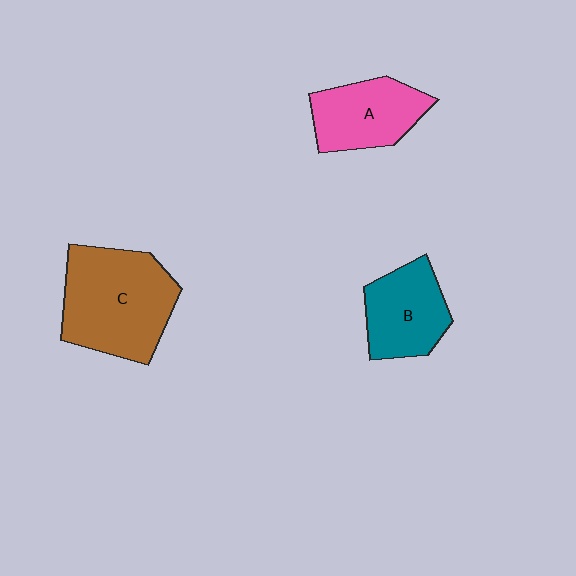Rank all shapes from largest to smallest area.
From largest to smallest: C (brown), A (pink), B (teal).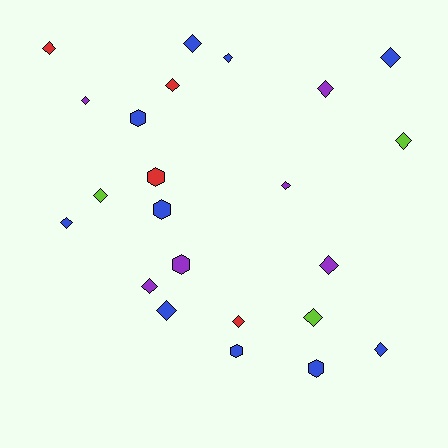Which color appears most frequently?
Blue, with 10 objects.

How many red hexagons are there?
There is 1 red hexagon.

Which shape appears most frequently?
Diamond, with 17 objects.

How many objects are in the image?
There are 23 objects.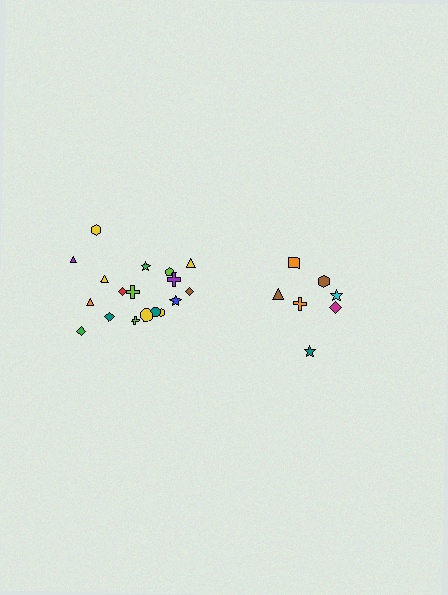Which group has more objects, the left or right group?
The left group.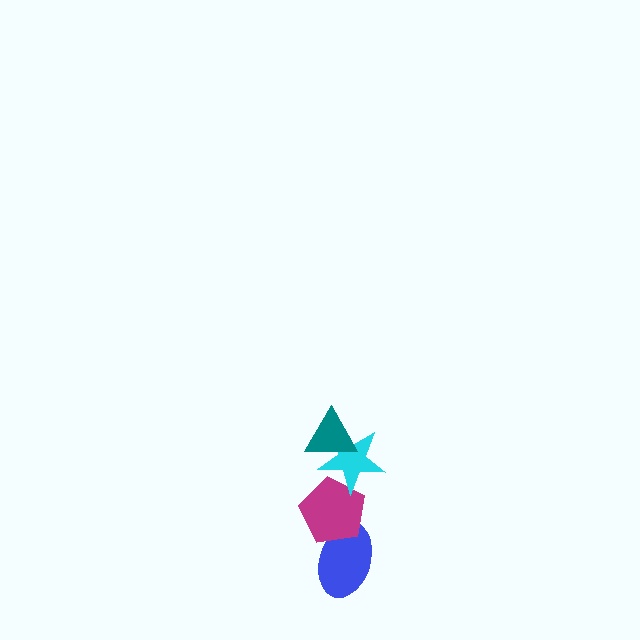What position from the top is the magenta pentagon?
The magenta pentagon is 3rd from the top.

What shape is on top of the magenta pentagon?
The cyan star is on top of the magenta pentagon.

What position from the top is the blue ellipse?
The blue ellipse is 4th from the top.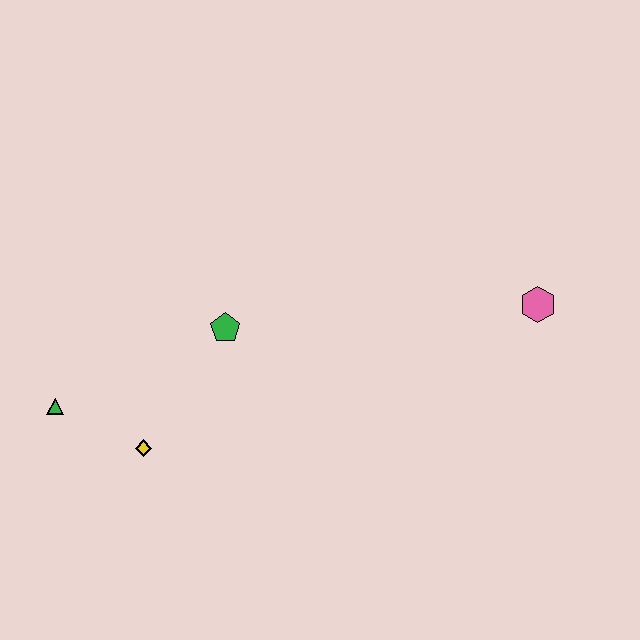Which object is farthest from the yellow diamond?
The pink hexagon is farthest from the yellow diamond.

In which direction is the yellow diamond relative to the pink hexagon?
The yellow diamond is to the left of the pink hexagon.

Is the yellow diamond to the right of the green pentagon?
No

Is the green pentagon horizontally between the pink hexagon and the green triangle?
Yes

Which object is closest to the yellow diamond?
The green triangle is closest to the yellow diamond.